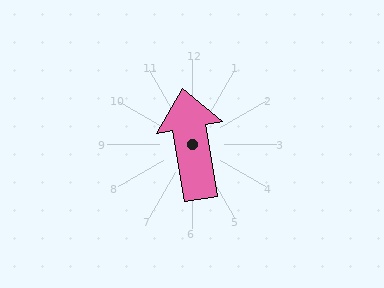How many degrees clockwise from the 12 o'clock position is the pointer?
Approximately 350 degrees.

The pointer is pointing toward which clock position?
Roughly 12 o'clock.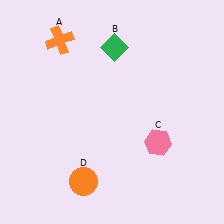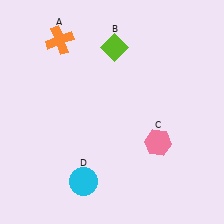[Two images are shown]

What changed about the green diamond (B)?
In Image 1, B is green. In Image 2, it changed to lime.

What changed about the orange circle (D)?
In Image 1, D is orange. In Image 2, it changed to cyan.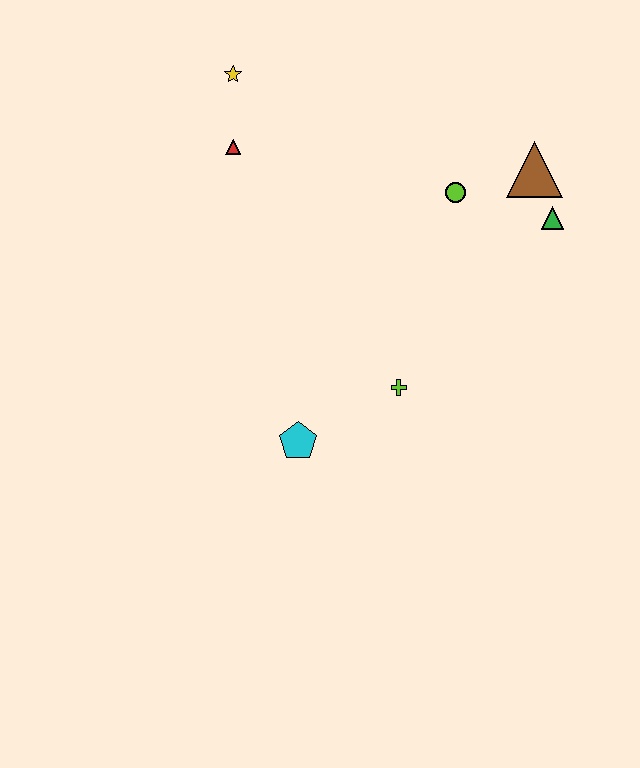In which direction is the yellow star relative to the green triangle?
The yellow star is to the left of the green triangle.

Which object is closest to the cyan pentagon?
The lime cross is closest to the cyan pentagon.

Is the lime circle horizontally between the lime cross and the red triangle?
No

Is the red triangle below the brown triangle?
No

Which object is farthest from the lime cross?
The yellow star is farthest from the lime cross.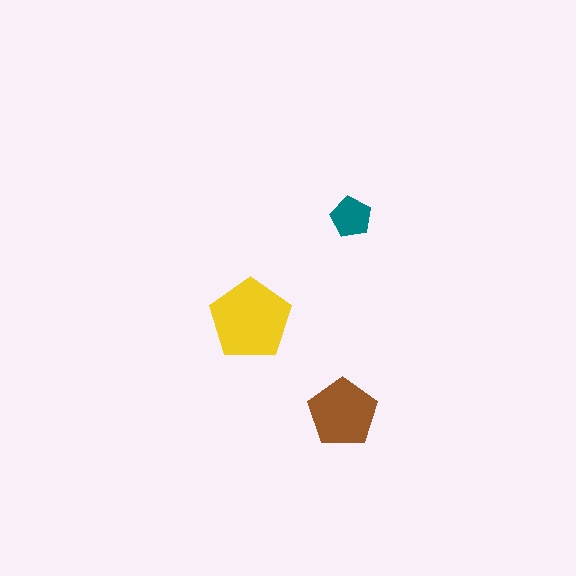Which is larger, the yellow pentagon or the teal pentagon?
The yellow one.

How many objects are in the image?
There are 3 objects in the image.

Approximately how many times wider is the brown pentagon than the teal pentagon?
About 1.5 times wider.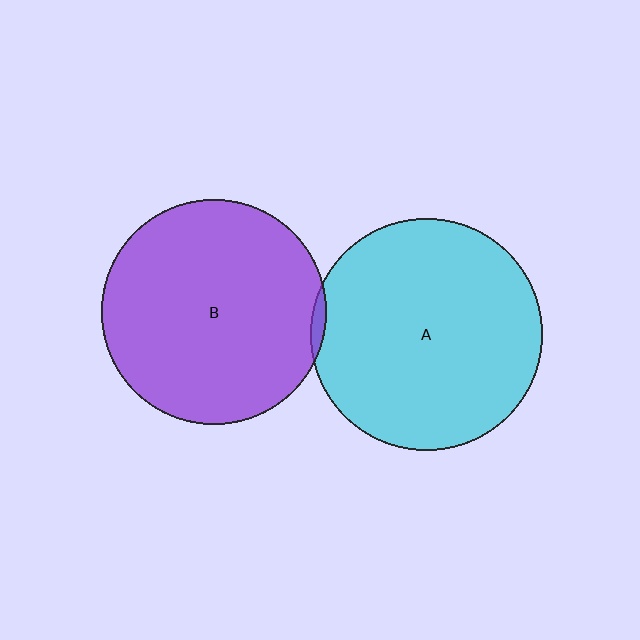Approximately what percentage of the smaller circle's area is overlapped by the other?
Approximately 5%.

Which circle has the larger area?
Circle A (cyan).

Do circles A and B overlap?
Yes.